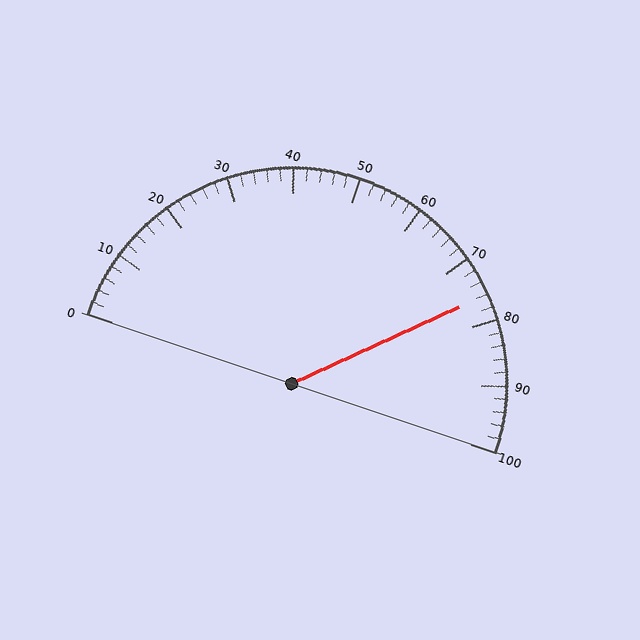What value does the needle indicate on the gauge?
The needle indicates approximately 76.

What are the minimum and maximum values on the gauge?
The gauge ranges from 0 to 100.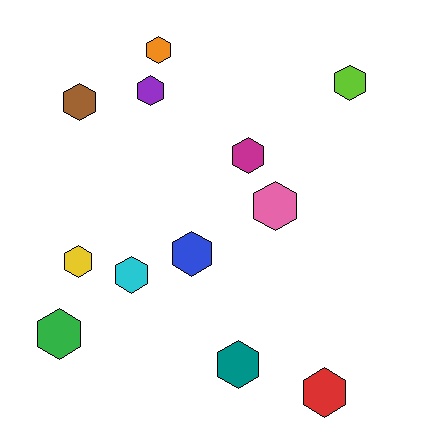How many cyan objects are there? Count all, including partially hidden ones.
There is 1 cyan object.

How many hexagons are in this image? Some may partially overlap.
There are 12 hexagons.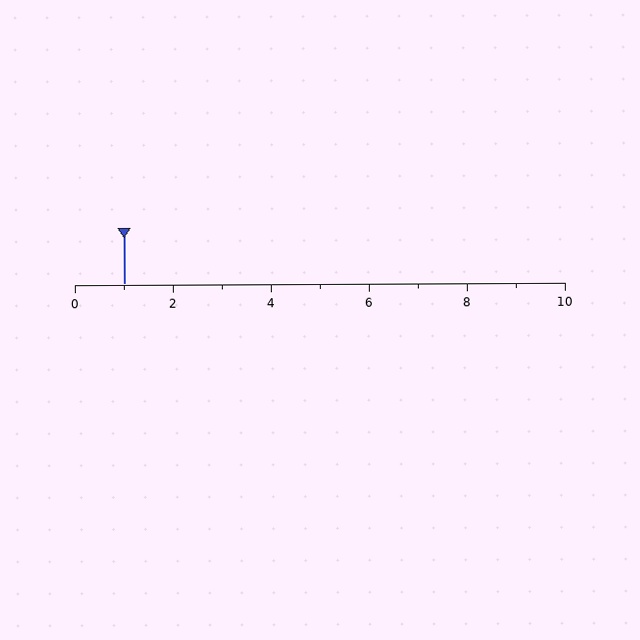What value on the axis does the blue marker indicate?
The marker indicates approximately 1.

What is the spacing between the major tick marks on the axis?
The major ticks are spaced 2 apart.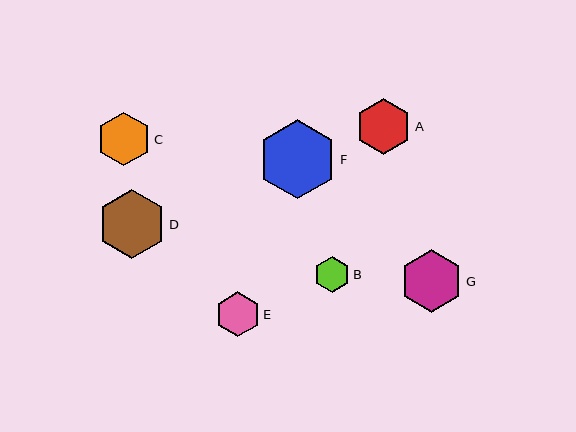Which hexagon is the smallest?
Hexagon B is the smallest with a size of approximately 36 pixels.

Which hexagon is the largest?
Hexagon F is the largest with a size of approximately 79 pixels.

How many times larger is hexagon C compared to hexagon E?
Hexagon C is approximately 1.2 times the size of hexagon E.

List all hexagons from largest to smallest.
From largest to smallest: F, D, G, A, C, E, B.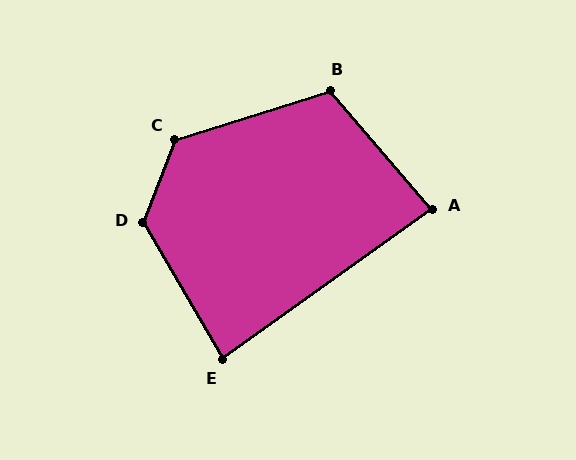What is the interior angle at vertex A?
Approximately 85 degrees (approximately right).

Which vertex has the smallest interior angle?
E, at approximately 84 degrees.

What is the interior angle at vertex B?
Approximately 113 degrees (obtuse).